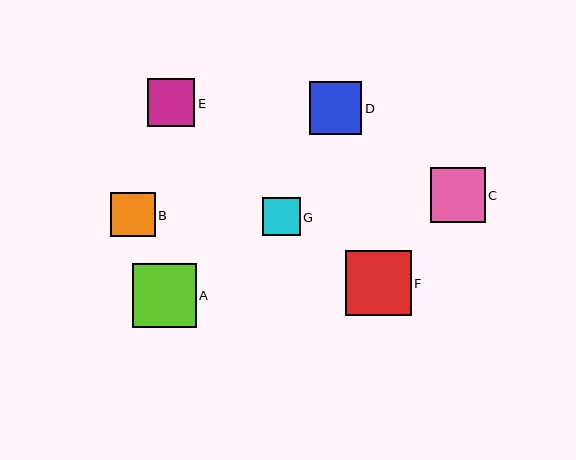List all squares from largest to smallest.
From largest to smallest: F, A, C, D, E, B, G.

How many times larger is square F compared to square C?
Square F is approximately 1.2 times the size of square C.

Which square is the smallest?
Square G is the smallest with a size of approximately 38 pixels.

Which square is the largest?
Square F is the largest with a size of approximately 66 pixels.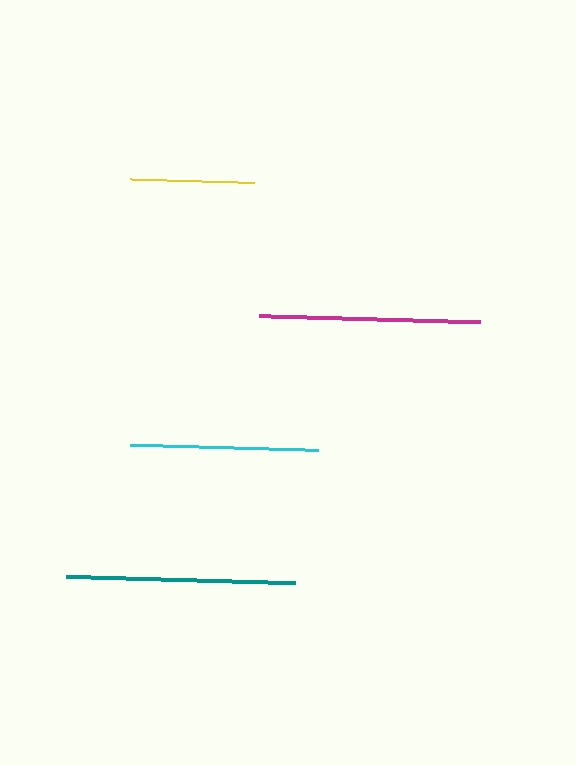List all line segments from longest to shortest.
From longest to shortest: teal, magenta, cyan, yellow.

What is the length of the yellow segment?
The yellow segment is approximately 124 pixels long.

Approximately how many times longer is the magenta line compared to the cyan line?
The magenta line is approximately 1.2 times the length of the cyan line.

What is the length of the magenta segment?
The magenta segment is approximately 221 pixels long.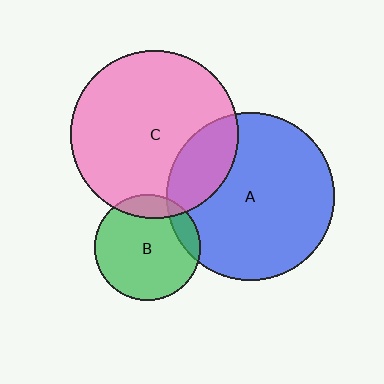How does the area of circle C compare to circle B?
Approximately 2.5 times.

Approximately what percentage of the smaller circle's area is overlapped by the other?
Approximately 10%.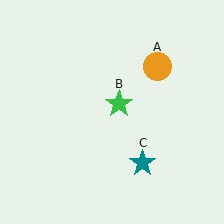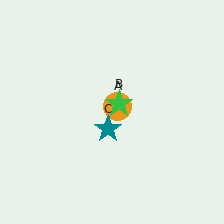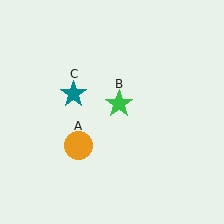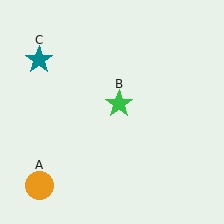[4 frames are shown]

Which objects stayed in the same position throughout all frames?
Green star (object B) remained stationary.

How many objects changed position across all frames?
2 objects changed position: orange circle (object A), teal star (object C).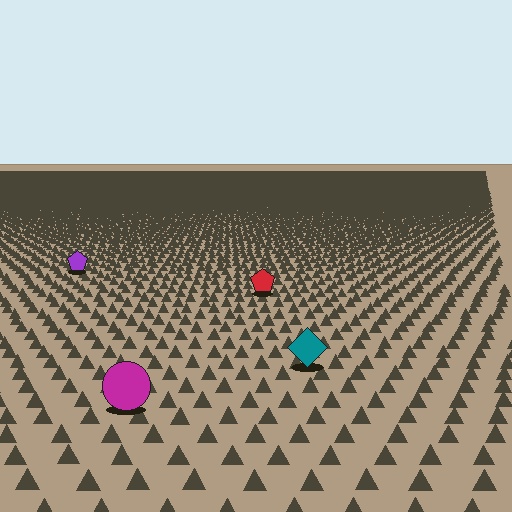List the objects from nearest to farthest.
From nearest to farthest: the magenta circle, the teal diamond, the red pentagon, the purple pentagon.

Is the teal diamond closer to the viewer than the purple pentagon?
Yes. The teal diamond is closer — you can tell from the texture gradient: the ground texture is coarser near it.